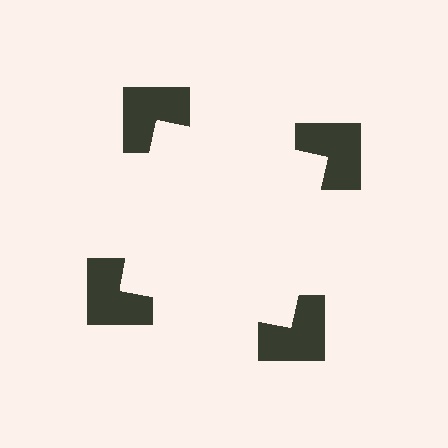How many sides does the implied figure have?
4 sides.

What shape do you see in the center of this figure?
An illusory square — its edges are inferred from the aligned wedge cuts in the notched squares, not physically drawn.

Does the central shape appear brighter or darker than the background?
It typically appears slightly brighter than the background, even though no actual brightness change is drawn.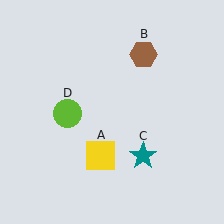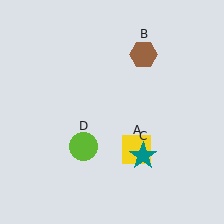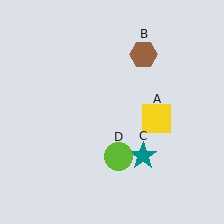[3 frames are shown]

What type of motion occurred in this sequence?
The yellow square (object A), lime circle (object D) rotated counterclockwise around the center of the scene.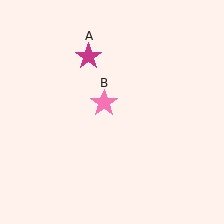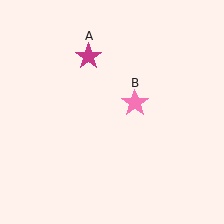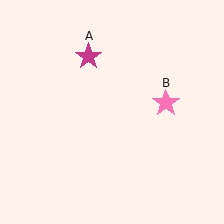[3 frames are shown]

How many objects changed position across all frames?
1 object changed position: pink star (object B).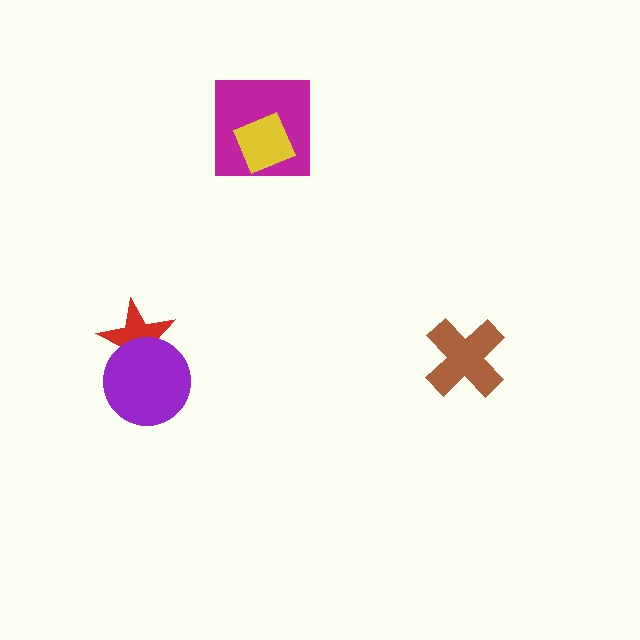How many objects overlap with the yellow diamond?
1 object overlaps with the yellow diamond.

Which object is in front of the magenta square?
The yellow diamond is in front of the magenta square.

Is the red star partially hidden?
Yes, it is partially covered by another shape.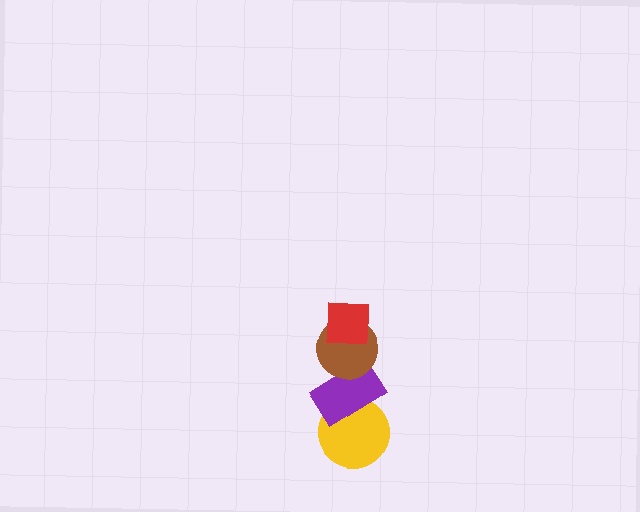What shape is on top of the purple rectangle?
The brown circle is on top of the purple rectangle.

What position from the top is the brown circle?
The brown circle is 2nd from the top.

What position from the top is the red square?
The red square is 1st from the top.